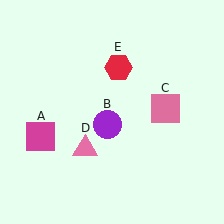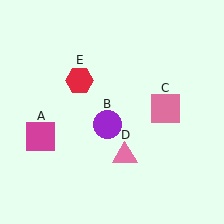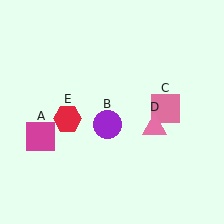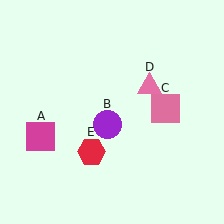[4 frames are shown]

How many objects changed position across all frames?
2 objects changed position: pink triangle (object D), red hexagon (object E).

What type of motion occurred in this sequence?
The pink triangle (object D), red hexagon (object E) rotated counterclockwise around the center of the scene.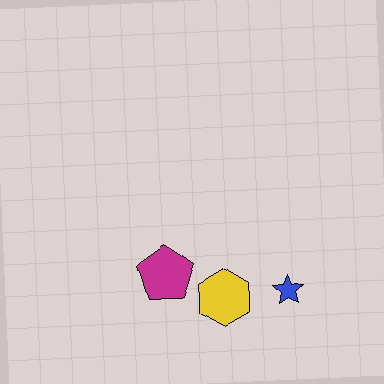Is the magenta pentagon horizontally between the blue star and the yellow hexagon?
No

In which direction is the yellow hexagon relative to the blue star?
The yellow hexagon is to the left of the blue star.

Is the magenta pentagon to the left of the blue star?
Yes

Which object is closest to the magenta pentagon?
The yellow hexagon is closest to the magenta pentagon.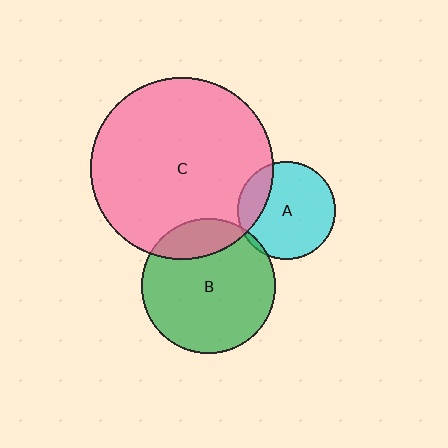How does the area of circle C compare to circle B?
Approximately 1.8 times.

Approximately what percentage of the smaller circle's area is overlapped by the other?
Approximately 20%.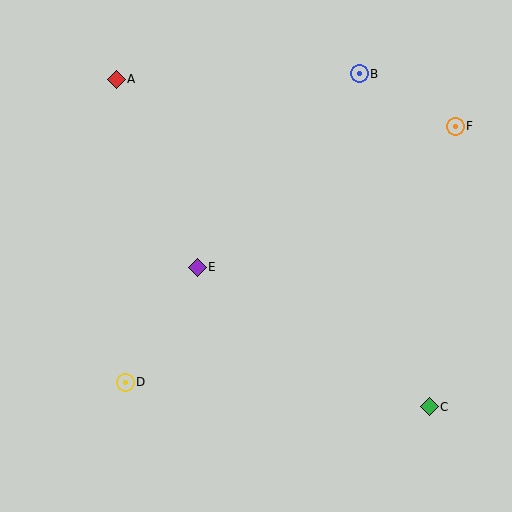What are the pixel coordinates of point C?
Point C is at (429, 407).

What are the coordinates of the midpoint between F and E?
The midpoint between F and E is at (326, 197).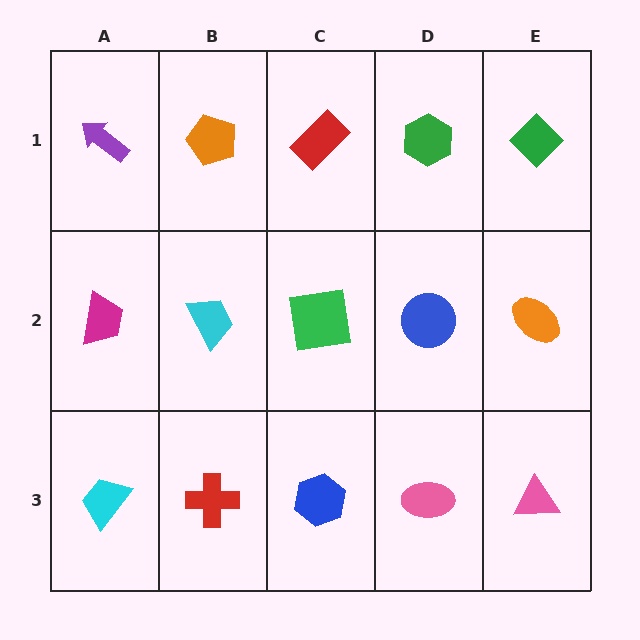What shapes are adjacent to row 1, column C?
A green square (row 2, column C), an orange pentagon (row 1, column B), a green hexagon (row 1, column D).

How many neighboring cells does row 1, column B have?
3.